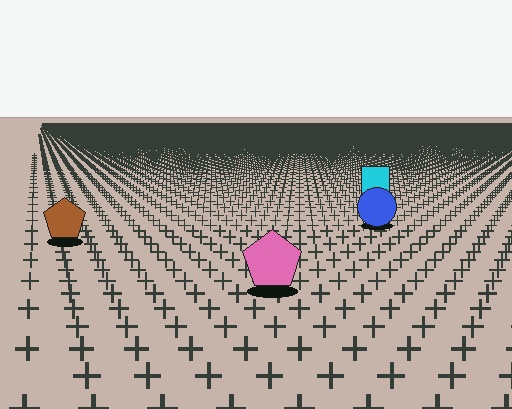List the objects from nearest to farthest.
From nearest to farthest: the pink pentagon, the brown pentagon, the blue circle, the cyan square.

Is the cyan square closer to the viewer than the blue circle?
No. The blue circle is closer — you can tell from the texture gradient: the ground texture is coarser near it.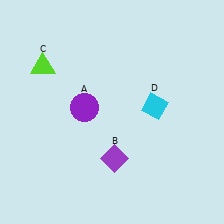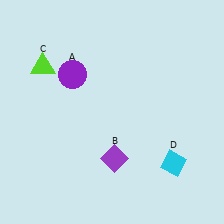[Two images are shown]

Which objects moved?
The objects that moved are: the purple circle (A), the cyan diamond (D).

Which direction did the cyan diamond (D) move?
The cyan diamond (D) moved down.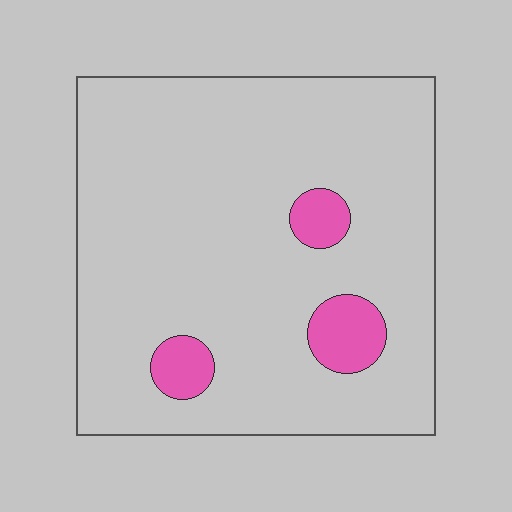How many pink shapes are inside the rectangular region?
3.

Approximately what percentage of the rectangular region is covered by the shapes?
Approximately 10%.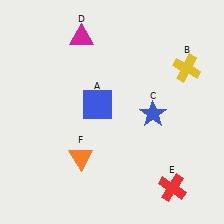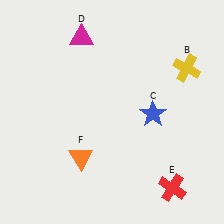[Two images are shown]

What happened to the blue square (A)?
The blue square (A) was removed in Image 2. It was in the top-left area of Image 1.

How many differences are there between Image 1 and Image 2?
There is 1 difference between the two images.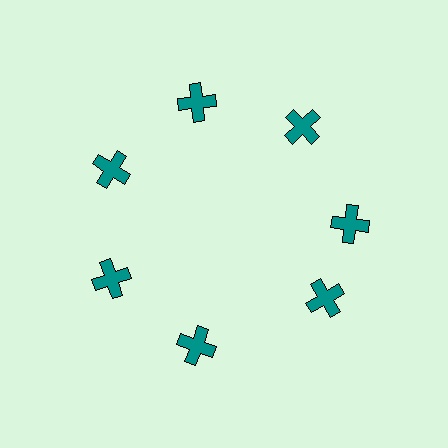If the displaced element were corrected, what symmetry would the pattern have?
It would have 7-fold rotational symmetry — the pattern would map onto itself every 51 degrees.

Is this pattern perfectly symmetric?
No. The 7 teal crosses are arranged in a ring, but one element near the 5 o'clock position is rotated out of alignment along the ring, breaking the 7-fold rotational symmetry.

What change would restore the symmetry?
The symmetry would be restored by rotating it back into even spacing with its neighbors so that all 7 crosses sit at equal angles and equal distance from the center.